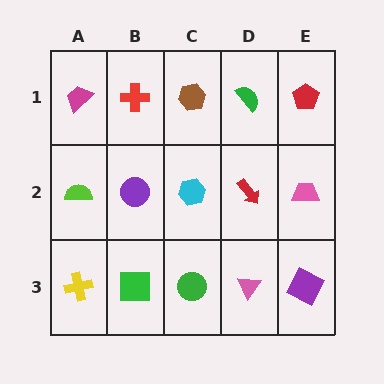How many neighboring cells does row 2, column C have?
4.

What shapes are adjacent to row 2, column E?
A red pentagon (row 1, column E), a purple square (row 3, column E), a red arrow (row 2, column D).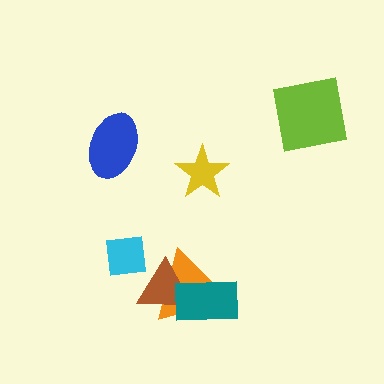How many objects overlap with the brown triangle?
3 objects overlap with the brown triangle.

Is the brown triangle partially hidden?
Yes, it is partially covered by another shape.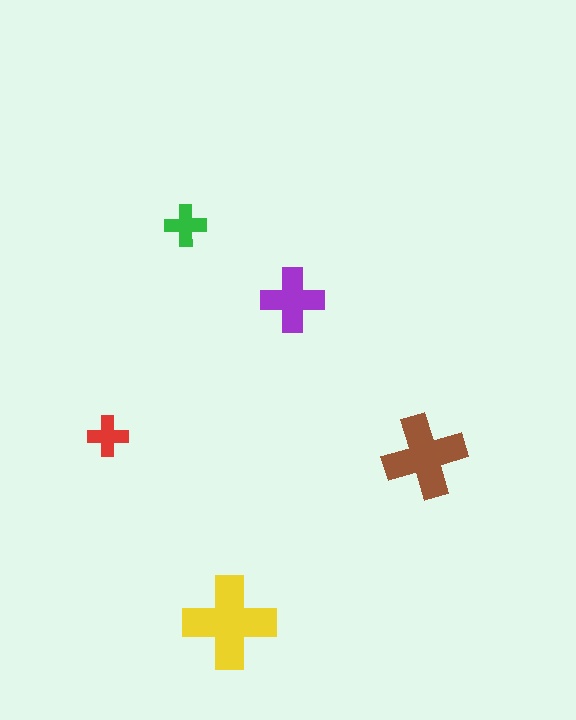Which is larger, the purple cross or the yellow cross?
The yellow one.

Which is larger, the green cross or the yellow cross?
The yellow one.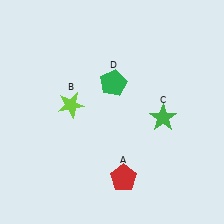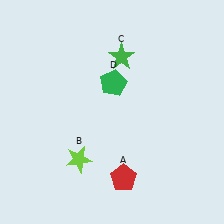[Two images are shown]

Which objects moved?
The objects that moved are: the lime star (B), the green star (C).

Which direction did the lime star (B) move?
The lime star (B) moved down.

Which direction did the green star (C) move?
The green star (C) moved up.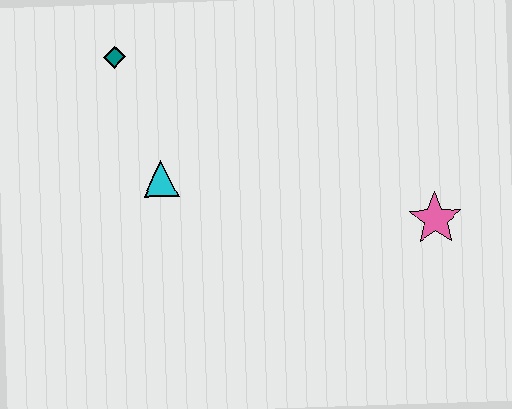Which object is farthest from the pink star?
The teal diamond is farthest from the pink star.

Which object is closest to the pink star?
The cyan triangle is closest to the pink star.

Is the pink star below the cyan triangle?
Yes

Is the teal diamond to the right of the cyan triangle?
No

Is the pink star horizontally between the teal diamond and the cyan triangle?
No